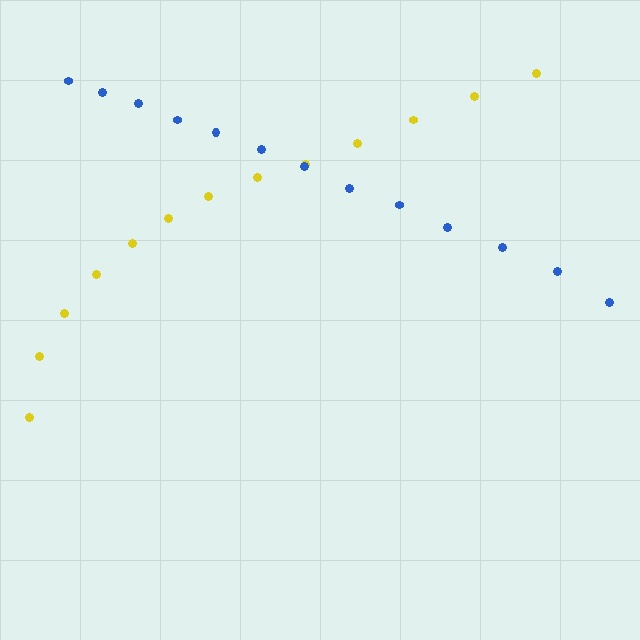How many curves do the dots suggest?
There are 2 distinct paths.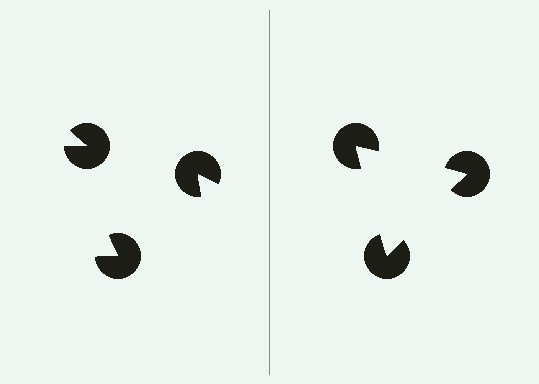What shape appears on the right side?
An illusory triangle.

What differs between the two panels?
The pac-man discs are positioned identically on both sides; only the wedge orientations differ. On the right they align to a triangle; on the left they are misaligned.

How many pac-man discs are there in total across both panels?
6 — 3 on each side.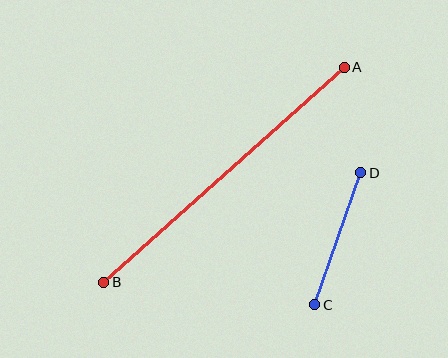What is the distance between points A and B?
The distance is approximately 323 pixels.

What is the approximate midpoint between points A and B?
The midpoint is at approximately (224, 175) pixels.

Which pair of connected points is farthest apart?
Points A and B are farthest apart.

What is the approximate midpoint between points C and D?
The midpoint is at approximately (338, 239) pixels.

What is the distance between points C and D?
The distance is approximately 140 pixels.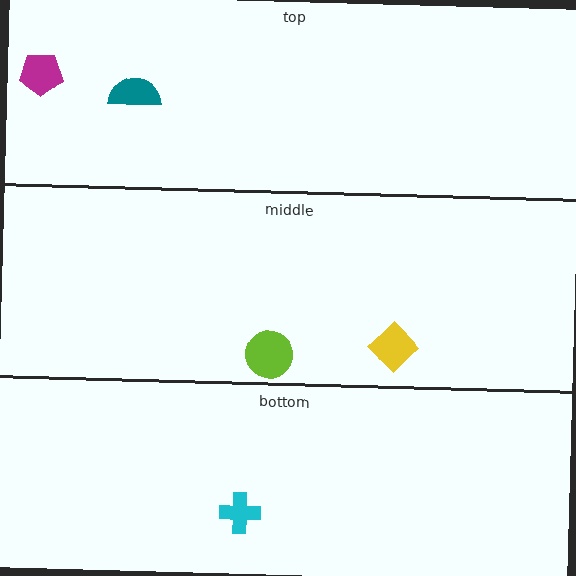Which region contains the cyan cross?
The bottom region.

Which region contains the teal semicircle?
The top region.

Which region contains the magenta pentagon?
The top region.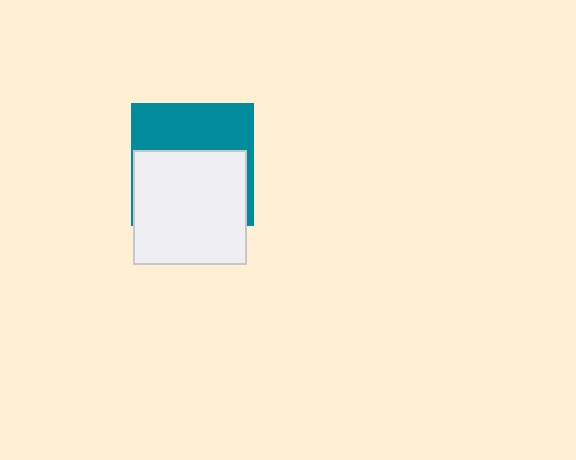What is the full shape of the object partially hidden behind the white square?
The partially hidden object is a teal square.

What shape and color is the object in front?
The object in front is a white square.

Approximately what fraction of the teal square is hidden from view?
Roughly 58% of the teal square is hidden behind the white square.